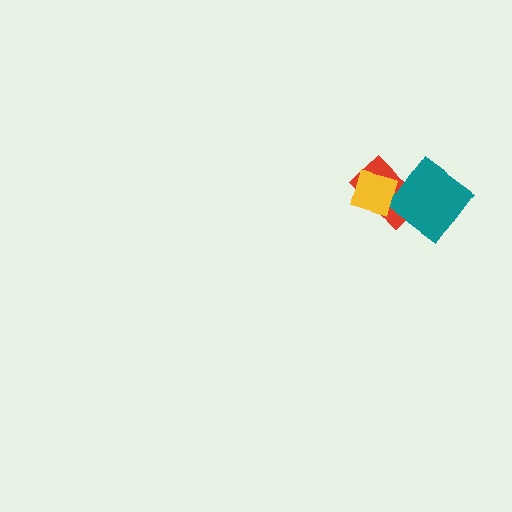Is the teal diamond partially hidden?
Yes, it is partially covered by another shape.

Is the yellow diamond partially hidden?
No, no other shape covers it.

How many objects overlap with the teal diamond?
2 objects overlap with the teal diamond.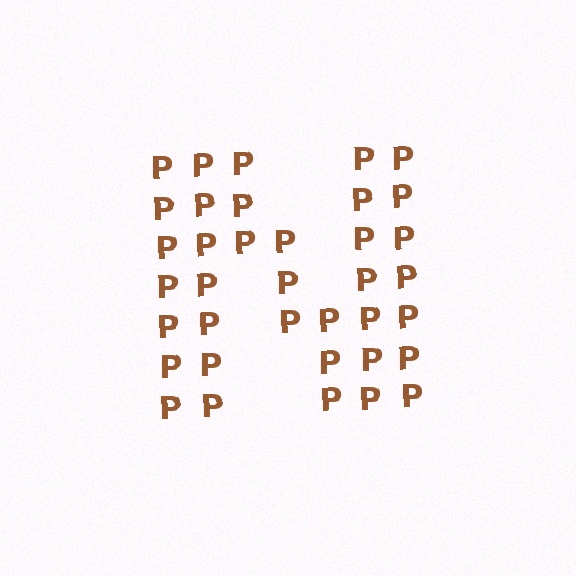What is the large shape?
The large shape is the letter N.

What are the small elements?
The small elements are letter P's.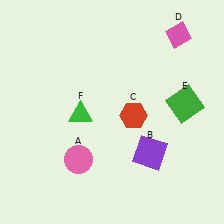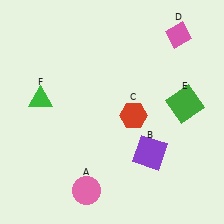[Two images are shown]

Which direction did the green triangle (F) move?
The green triangle (F) moved left.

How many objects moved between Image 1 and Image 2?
2 objects moved between the two images.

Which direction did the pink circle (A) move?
The pink circle (A) moved down.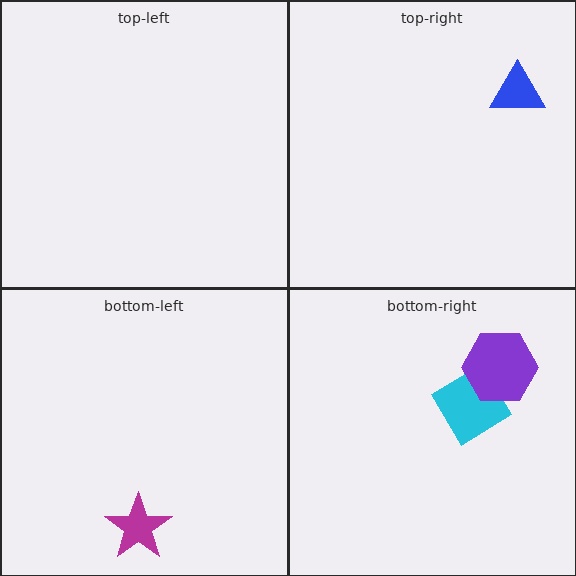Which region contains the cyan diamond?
The bottom-right region.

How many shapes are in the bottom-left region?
1.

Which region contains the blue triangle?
The top-right region.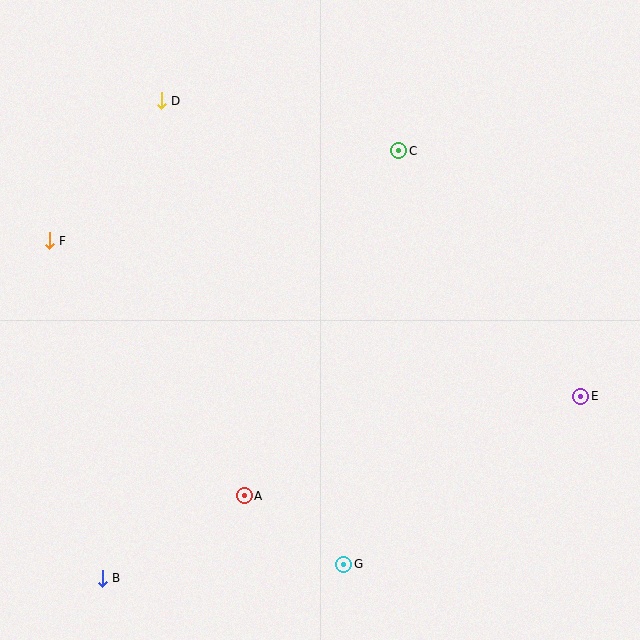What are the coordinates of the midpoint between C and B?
The midpoint between C and B is at (250, 365).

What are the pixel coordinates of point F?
Point F is at (49, 241).